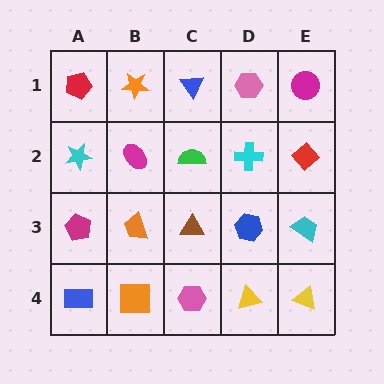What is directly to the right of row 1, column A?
An orange star.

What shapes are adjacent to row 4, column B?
An orange trapezoid (row 3, column B), a blue rectangle (row 4, column A), a pink hexagon (row 4, column C).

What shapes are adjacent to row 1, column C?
A green semicircle (row 2, column C), an orange star (row 1, column B), a pink hexagon (row 1, column D).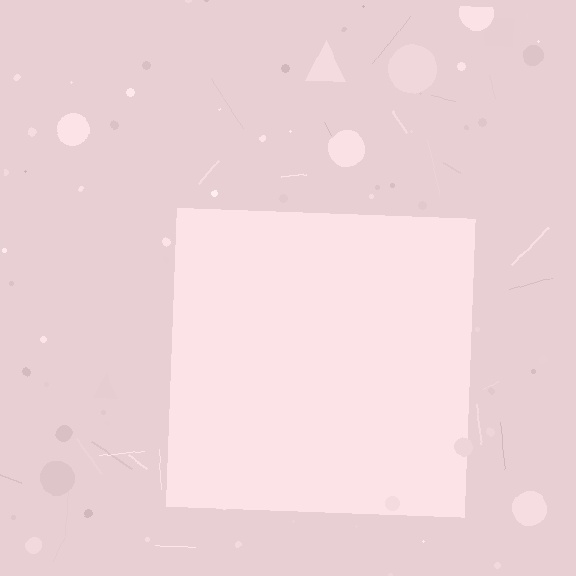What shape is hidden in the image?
A square is hidden in the image.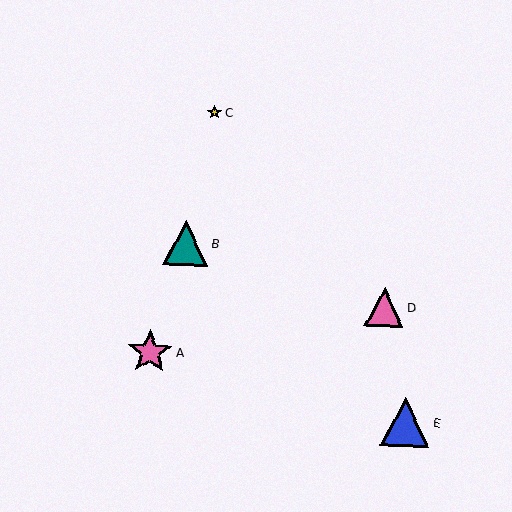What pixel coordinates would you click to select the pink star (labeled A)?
Click at (150, 352) to select the pink star A.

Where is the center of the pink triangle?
The center of the pink triangle is at (384, 308).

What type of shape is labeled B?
Shape B is a teal triangle.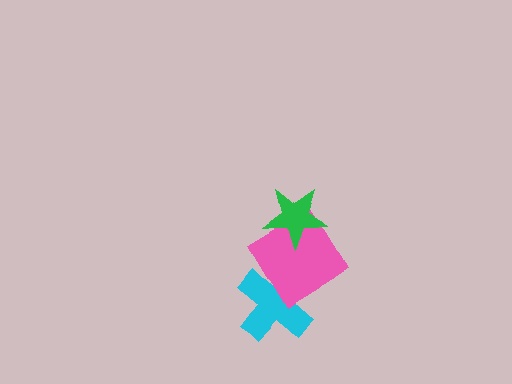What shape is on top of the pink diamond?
The green star is on top of the pink diamond.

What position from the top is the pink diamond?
The pink diamond is 2nd from the top.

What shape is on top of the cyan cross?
The pink diamond is on top of the cyan cross.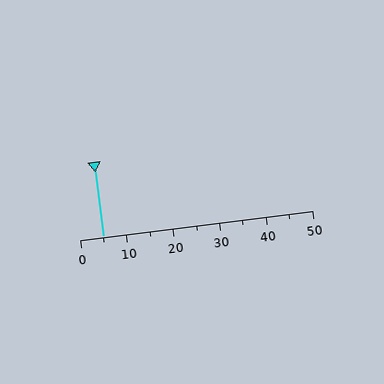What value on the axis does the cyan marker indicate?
The marker indicates approximately 5.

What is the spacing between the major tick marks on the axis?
The major ticks are spaced 10 apart.